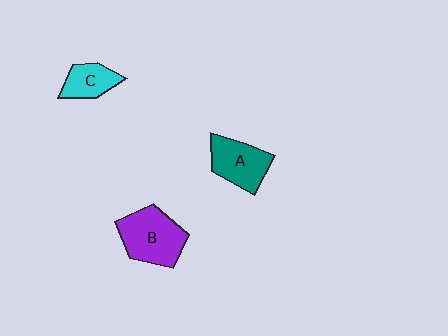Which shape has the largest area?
Shape B (purple).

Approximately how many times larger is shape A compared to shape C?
Approximately 1.4 times.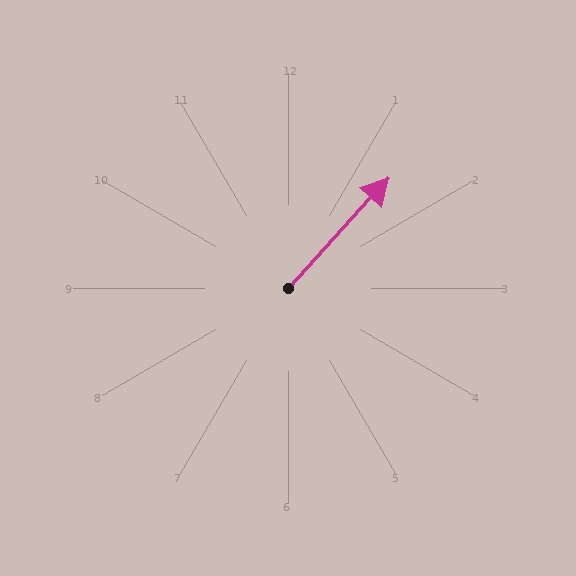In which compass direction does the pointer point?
Northeast.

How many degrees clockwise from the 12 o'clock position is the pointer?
Approximately 42 degrees.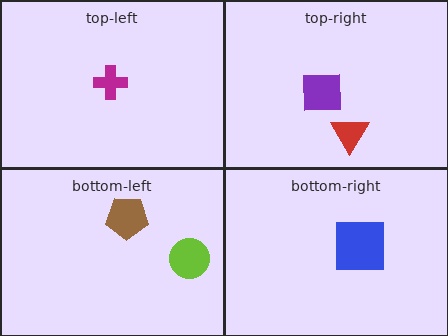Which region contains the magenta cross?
The top-left region.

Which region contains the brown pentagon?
The bottom-left region.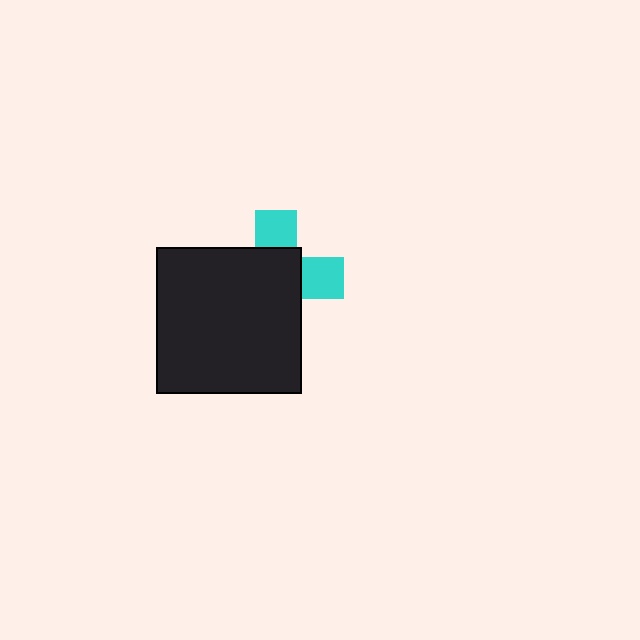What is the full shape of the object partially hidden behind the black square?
The partially hidden object is a cyan cross.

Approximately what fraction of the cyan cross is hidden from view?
Roughly 65% of the cyan cross is hidden behind the black square.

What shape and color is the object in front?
The object in front is a black square.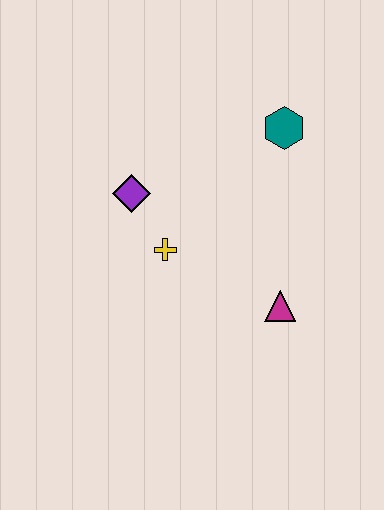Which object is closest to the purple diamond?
The yellow cross is closest to the purple diamond.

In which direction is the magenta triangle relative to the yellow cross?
The magenta triangle is to the right of the yellow cross.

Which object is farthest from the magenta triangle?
The purple diamond is farthest from the magenta triangle.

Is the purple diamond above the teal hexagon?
No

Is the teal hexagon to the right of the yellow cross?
Yes